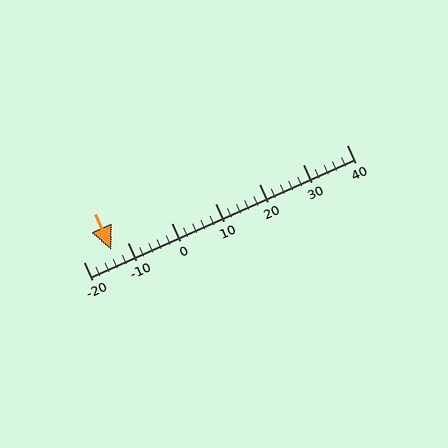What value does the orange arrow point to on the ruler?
The orange arrow points to approximately -14.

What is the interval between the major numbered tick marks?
The major tick marks are spaced 10 units apart.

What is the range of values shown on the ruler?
The ruler shows values from -20 to 40.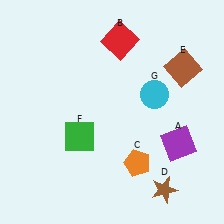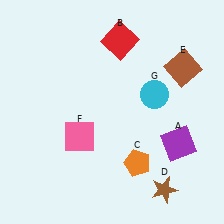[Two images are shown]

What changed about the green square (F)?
In Image 1, F is green. In Image 2, it changed to pink.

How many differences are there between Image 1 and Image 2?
There is 1 difference between the two images.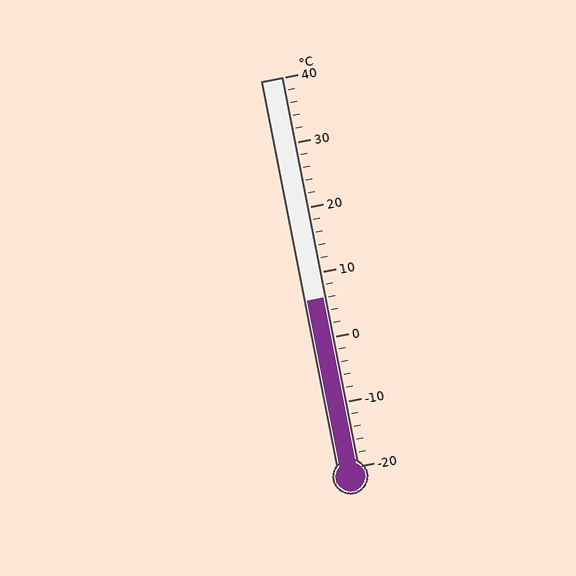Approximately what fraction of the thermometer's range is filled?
The thermometer is filled to approximately 45% of its range.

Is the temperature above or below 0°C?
The temperature is above 0°C.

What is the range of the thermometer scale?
The thermometer scale ranges from -20°C to 40°C.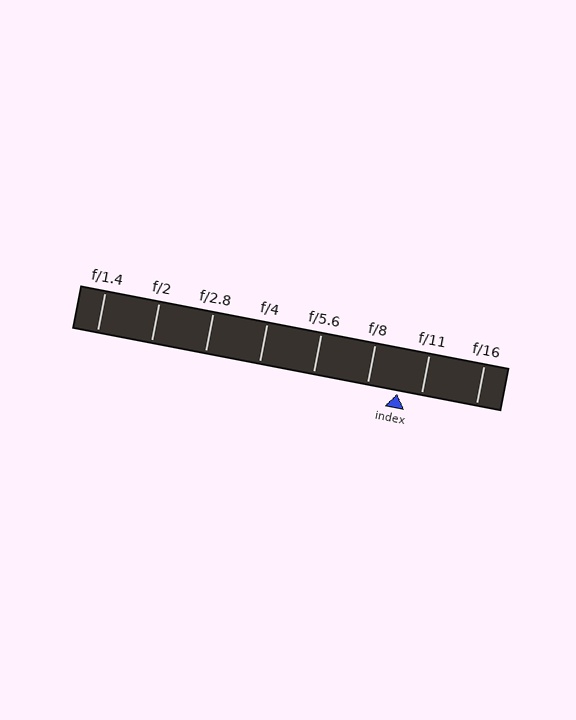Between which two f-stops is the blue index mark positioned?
The index mark is between f/8 and f/11.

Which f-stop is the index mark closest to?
The index mark is closest to f/11.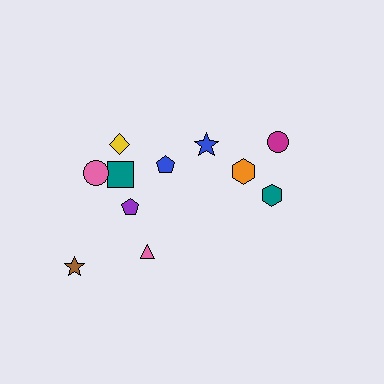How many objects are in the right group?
There are 3 objects.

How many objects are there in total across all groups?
There are 11 objects.